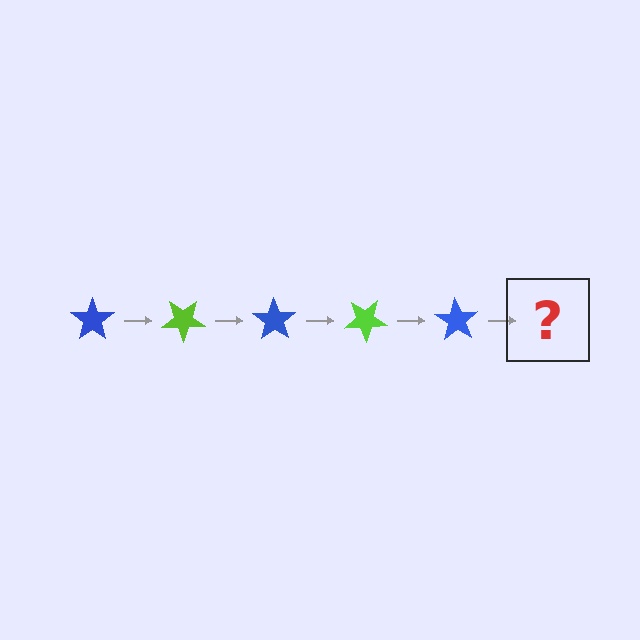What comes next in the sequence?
The next element should be a lime star, rotated 175 degrees from the start.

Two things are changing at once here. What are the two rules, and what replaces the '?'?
The two rules are that it rotates 35 degrees each step and the color cycles through blue and lime. The '?' should be a lime star, rotated 175 degrees from the start.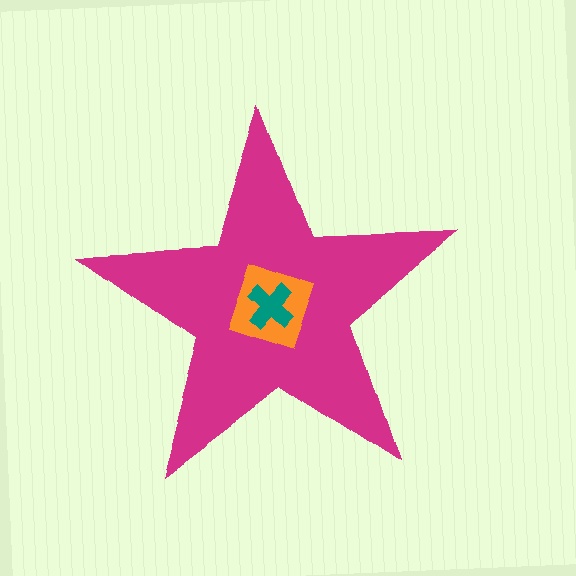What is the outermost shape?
The magenta star.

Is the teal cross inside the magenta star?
Yes.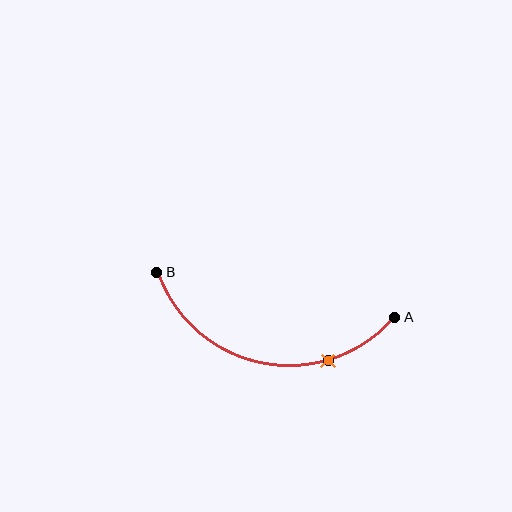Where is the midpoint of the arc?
The arc midpoint is the point on the curve farthest from the straight line joining A and B. It sits below that line.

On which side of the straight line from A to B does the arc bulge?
The arc bulges below the straight line connecting A and B.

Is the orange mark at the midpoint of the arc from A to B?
No. The orange mark lies on the arc but is closer to endpoint A. The arc midpoint would be at the point on the curve equidistant along the arc from both A and B.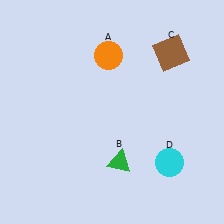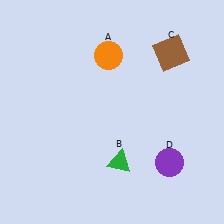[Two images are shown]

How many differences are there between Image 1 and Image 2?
There is 1 difference between the two images.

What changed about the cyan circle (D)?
In Image 1, D is cyan. In Image 2, it changed to purple.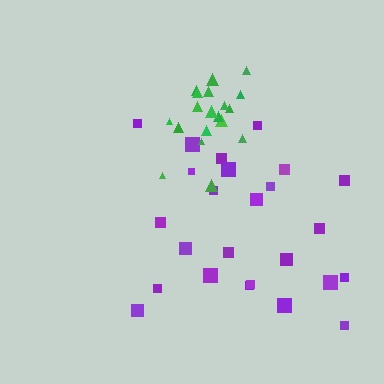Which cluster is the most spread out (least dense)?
Purple.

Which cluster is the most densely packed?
Green.